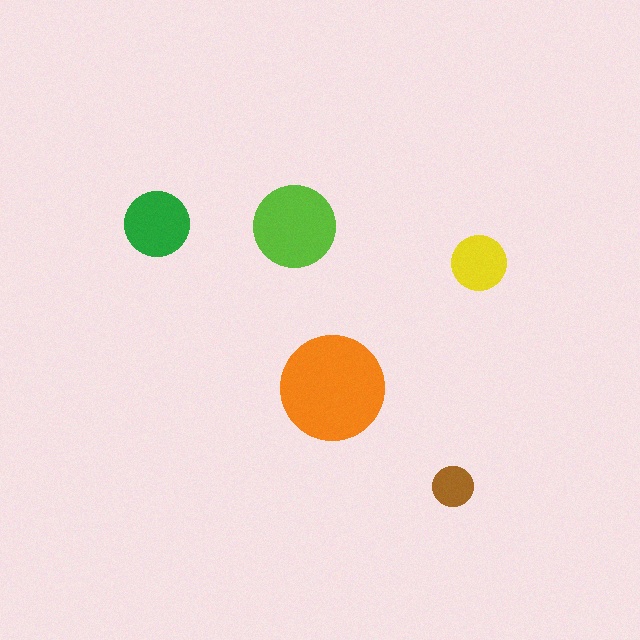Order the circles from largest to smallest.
the orange one, the lime one, the green one, the yellow one, the brown one.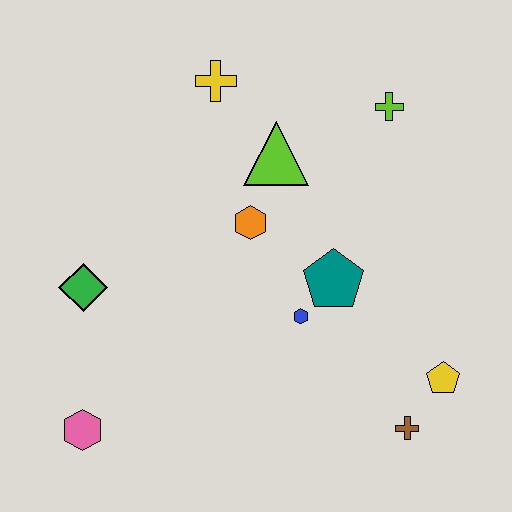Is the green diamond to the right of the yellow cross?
No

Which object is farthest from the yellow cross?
The brown cross is farthest from the yellow cross.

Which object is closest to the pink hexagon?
The green diamond is closest to the pink hexagon.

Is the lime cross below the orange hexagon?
No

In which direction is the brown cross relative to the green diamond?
The brown cross is to the right of the green diamond.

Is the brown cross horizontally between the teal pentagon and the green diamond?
No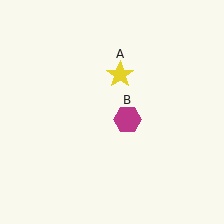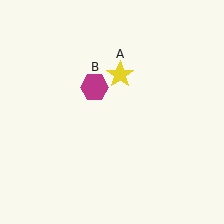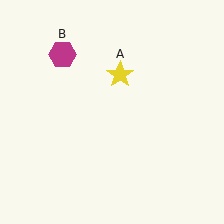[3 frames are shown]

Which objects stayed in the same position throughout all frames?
Yellow star (object A) remained stationary.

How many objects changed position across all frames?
1 object changed position: magenta hexagon (object B).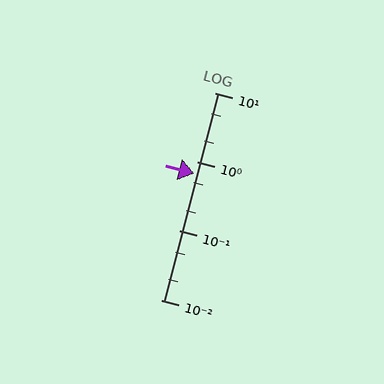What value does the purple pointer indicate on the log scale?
The pointer indicates approximately 0.68.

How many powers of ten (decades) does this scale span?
The scale spans 3 decades, from 0.01 to 10.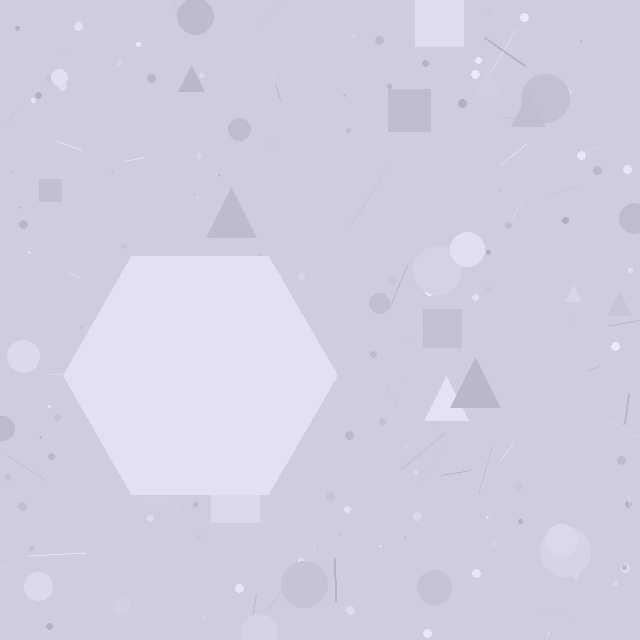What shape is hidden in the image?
A hexagon is hidden in the image.